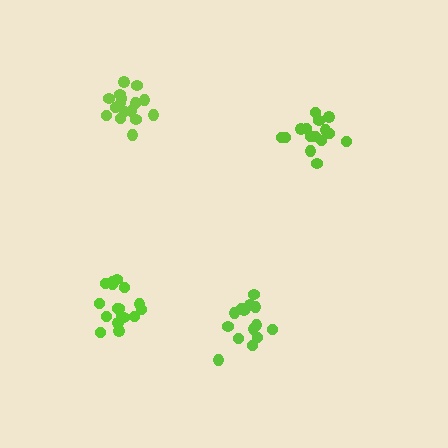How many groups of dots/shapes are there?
There are 4 groups.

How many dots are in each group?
Group 1: 17 dots, Group 2: 14 dots, Group 3: 15 dots, Group 4: 17 dots (63 total).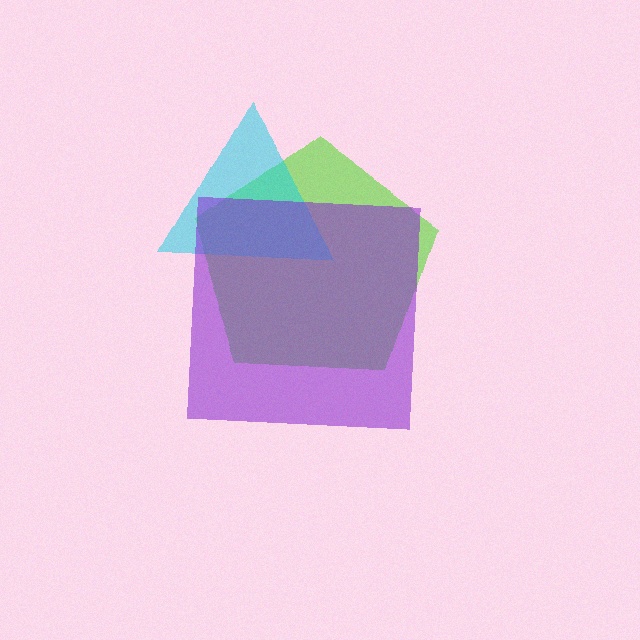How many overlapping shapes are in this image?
There are 3 overlapping shapes in the image.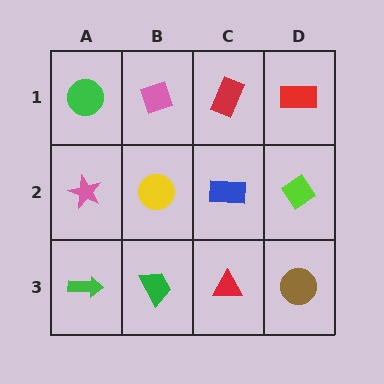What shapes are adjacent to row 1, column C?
A blue rectangle (row 2, column C), a pink diamond (row 1, column B), a red rectangle (row 1, column D).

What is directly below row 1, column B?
A yellow circle.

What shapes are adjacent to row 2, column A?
A green circle (row 1, column A), a green arrow (row 3, column A), a yellow circle (row 2, column B).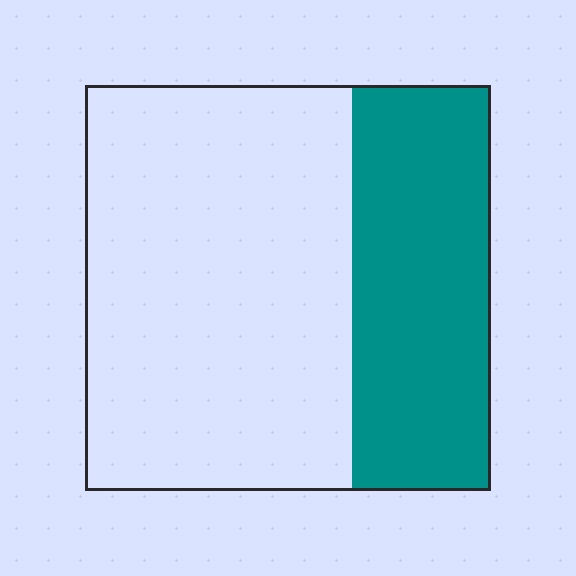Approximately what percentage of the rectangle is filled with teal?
Approximately 35%.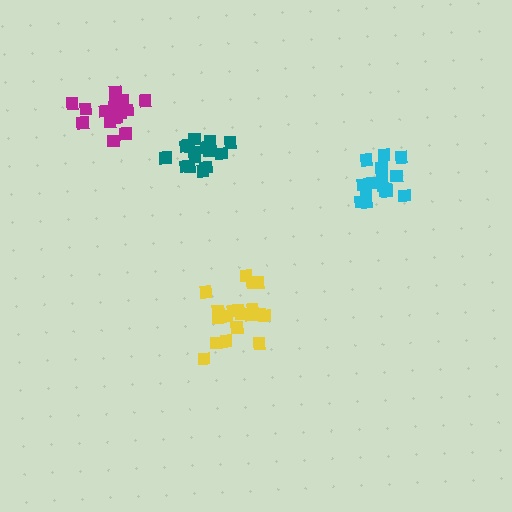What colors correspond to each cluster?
The clusters are colored: yellow, teal, magenta, cyan.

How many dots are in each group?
Group 1: 19 dots, Group 2: 16 dots, Group 3: 17 dots, Group 4: 15 dots (67 total).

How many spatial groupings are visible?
There are 4 spatial groupings.